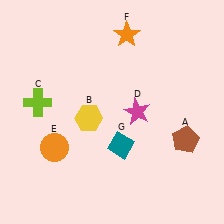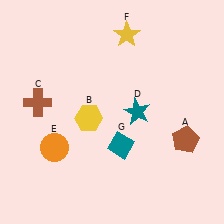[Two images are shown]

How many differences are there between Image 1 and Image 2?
There are 3 differences between the two images.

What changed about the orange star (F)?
In Image 1, F is orange. In Image 2, it changed to yellow.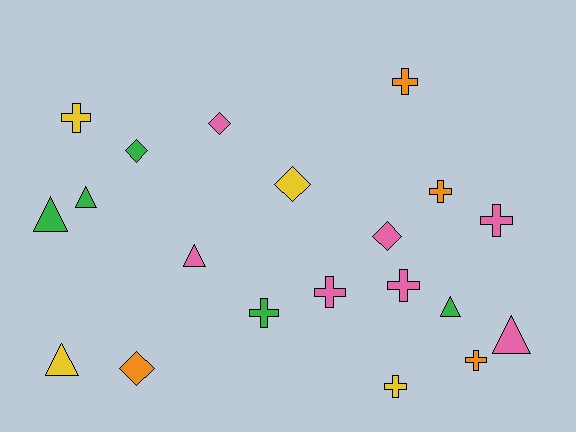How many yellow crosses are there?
There are 2 yellow crosses.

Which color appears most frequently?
Pink, with 7 objects.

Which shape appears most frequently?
Cross, with 9 objects.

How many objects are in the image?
There are 20 objects.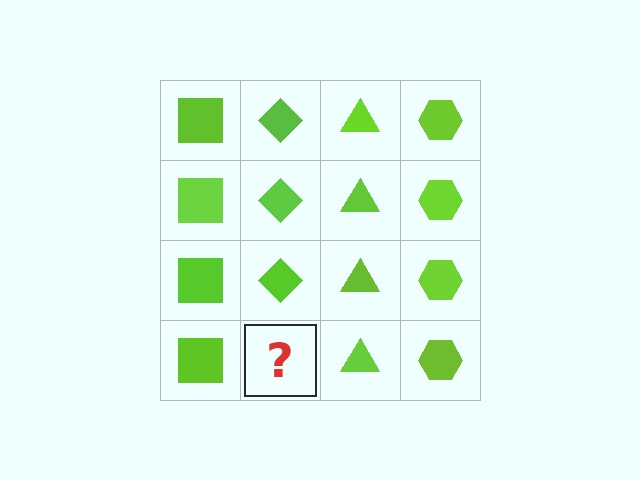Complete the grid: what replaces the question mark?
The question mark should be replaced with a lime diamond.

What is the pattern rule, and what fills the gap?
The rule is that each column has a consistent shape. The gap should be filled with a lime diamond.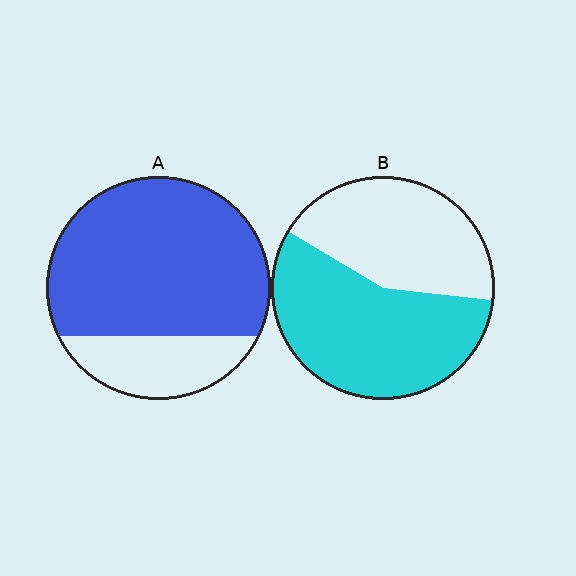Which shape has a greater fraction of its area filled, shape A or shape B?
Shape A.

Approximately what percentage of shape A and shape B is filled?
A is approximately 75% and B is approximately 55%.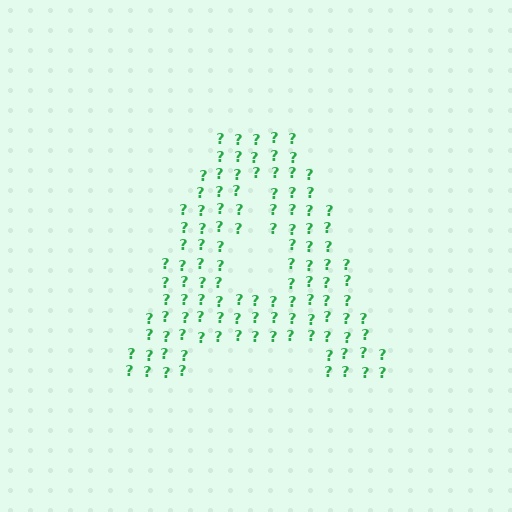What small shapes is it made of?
It is made of small question marks.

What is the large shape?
The large shape is the letter A.